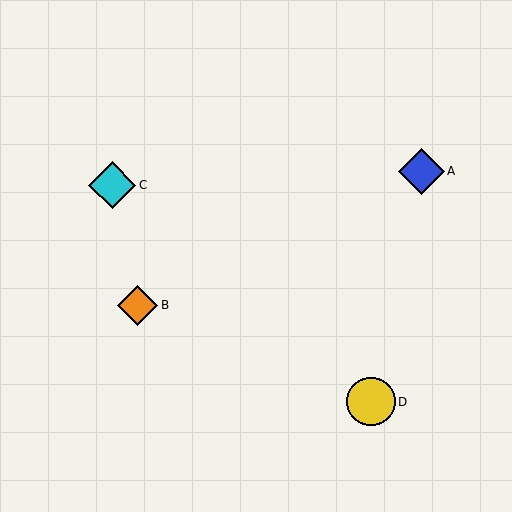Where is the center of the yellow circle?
The center of the yellow circle is at (371, 402).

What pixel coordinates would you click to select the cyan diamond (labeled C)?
Click at (112, 185) to select the cyan diamond C.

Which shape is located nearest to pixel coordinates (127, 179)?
The cyan diamond (labeled C) at (112, 185) is nearest to that location.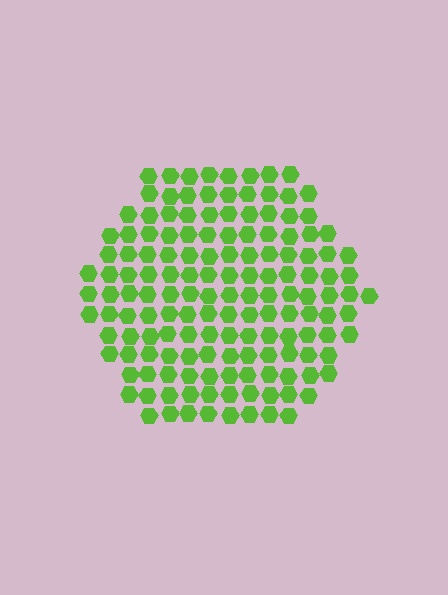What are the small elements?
The small elements are hexagons.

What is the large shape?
The large shape is a hexagon.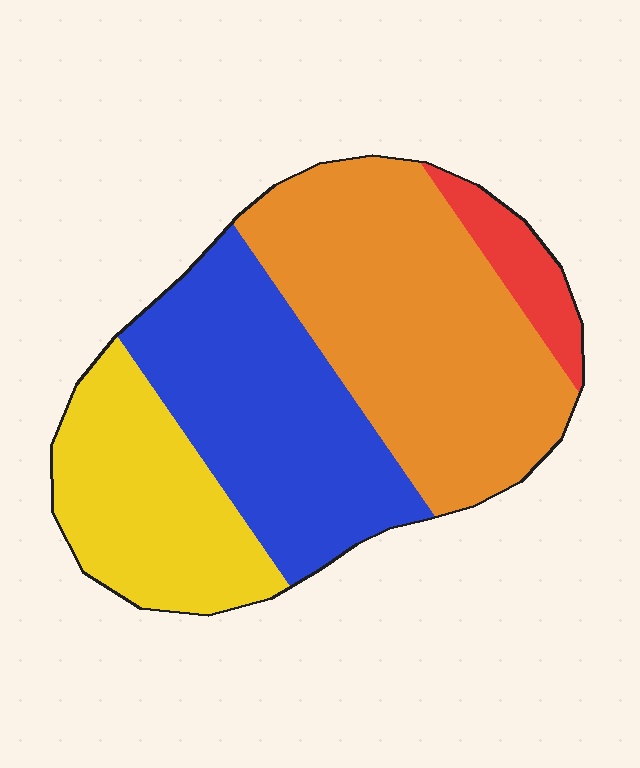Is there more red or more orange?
Orange.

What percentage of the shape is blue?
Blue takes up between a sixth and a third of the shape.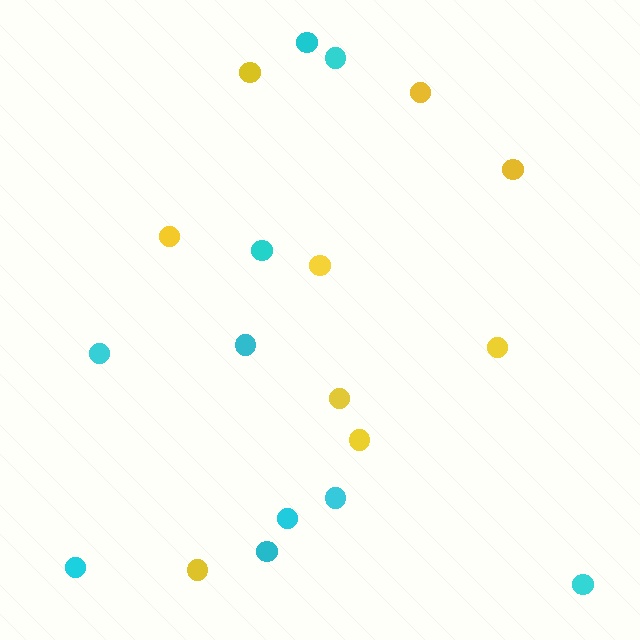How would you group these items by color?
There are 2 groups: one group of cyan circles (10) and one group of yellow circles (9).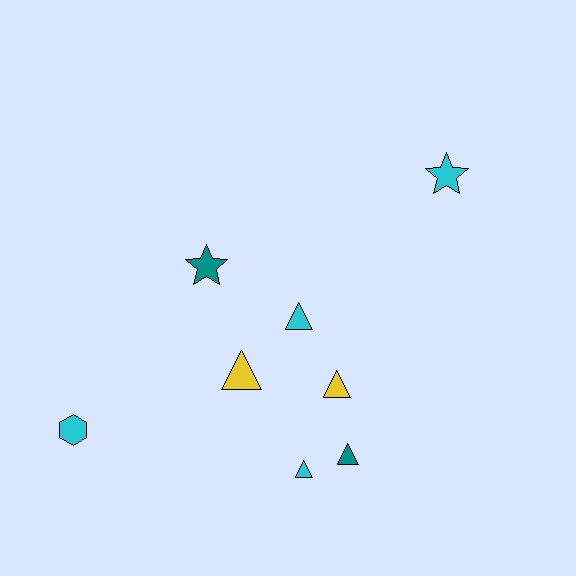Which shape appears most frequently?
Triangle, with 5 objects.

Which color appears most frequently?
Cyan, with 4 objects.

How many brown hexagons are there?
There are no brown hexagons.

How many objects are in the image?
There are 8 objects.